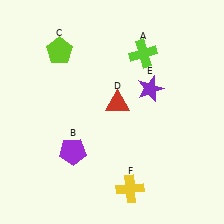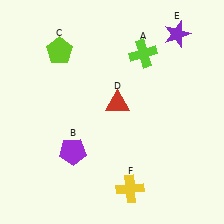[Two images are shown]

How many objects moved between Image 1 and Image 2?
1 object moved between the two images.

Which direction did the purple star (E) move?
The purple star (E) moved up.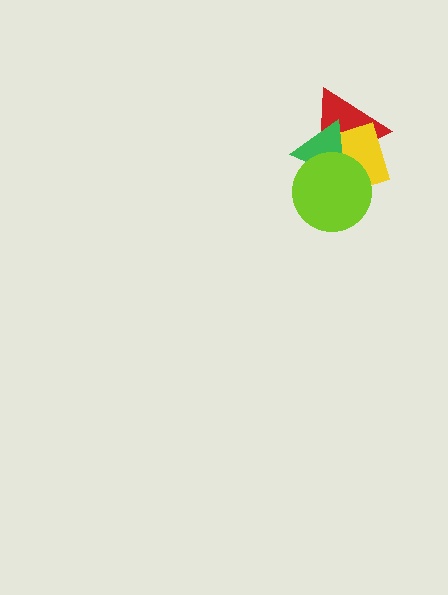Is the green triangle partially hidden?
Yes, it is partially covered by another shape.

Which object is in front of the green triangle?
The lime circle is in front of the green triangle.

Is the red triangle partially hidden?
Yes, it is partially covered by another shape.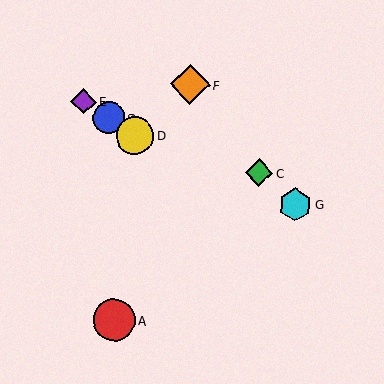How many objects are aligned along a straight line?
3 objects (B, D, E) are aligned along a straight line.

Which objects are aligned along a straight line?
Objects B, D, E are aligned along a straight line.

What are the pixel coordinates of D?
Object D is at (135, 135).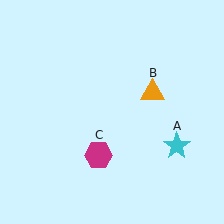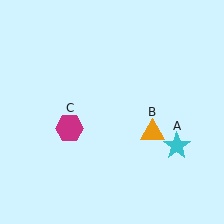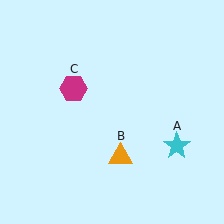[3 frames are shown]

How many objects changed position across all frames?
2 objects changed position: orange triangle (object B), magenta hexagon (object C).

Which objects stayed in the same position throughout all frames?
Cyan star (object A) remained stationary.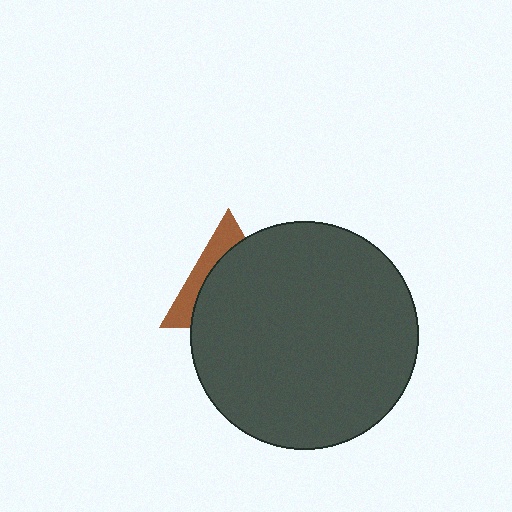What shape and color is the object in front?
The object in front is a dark gray circle.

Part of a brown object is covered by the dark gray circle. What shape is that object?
It is a triangle.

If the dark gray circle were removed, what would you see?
You would see the complete brown triangle.